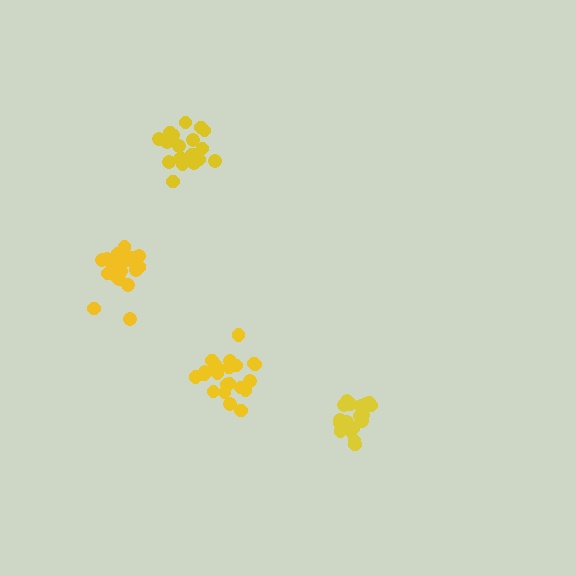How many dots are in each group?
Group 1: 20 dots, Group 2: 21 dots, Group 3: 19 dots, Group 4: 21 dots (81 total).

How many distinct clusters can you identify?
There are 4 distinct clusters.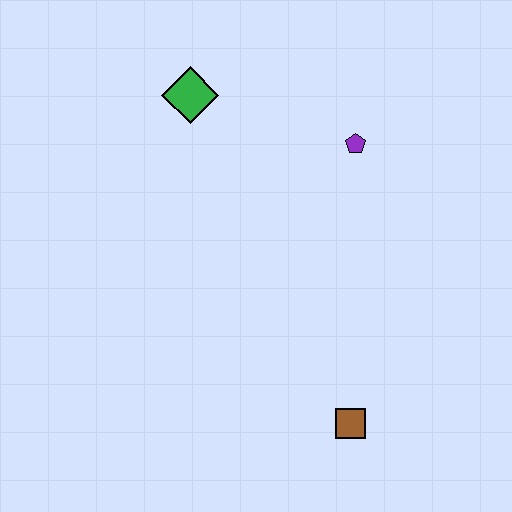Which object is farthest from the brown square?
The green diamond is farthest from the brown square.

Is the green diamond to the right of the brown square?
No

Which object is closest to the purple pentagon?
The green diamond is closest to the purple pentagon.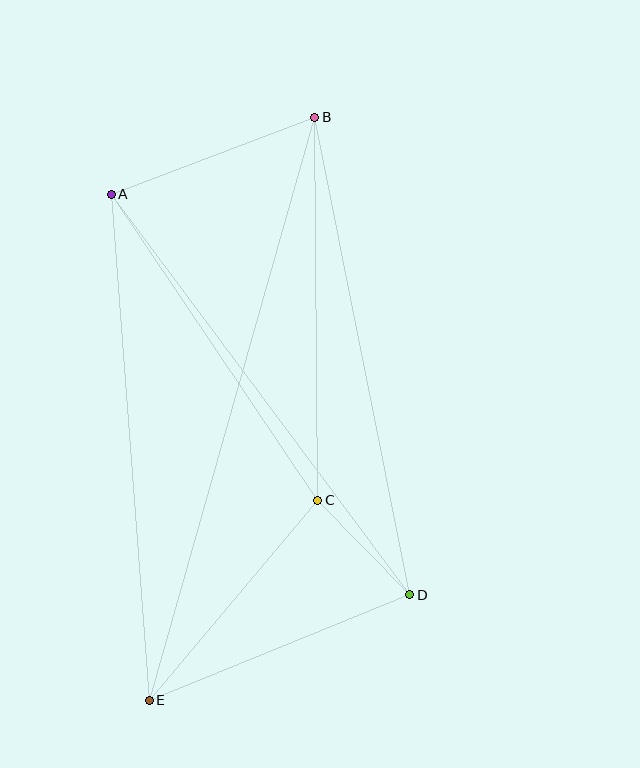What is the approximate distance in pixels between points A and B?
The distance between A and B is approximately 218 pixels.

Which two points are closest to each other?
Points C and D are closest to each other.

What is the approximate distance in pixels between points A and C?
The distance between A and C is approximately 369 pixels.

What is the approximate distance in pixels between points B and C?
The distance between B and C is approximately 383 pixels.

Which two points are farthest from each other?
Points B and E are farthest from each other.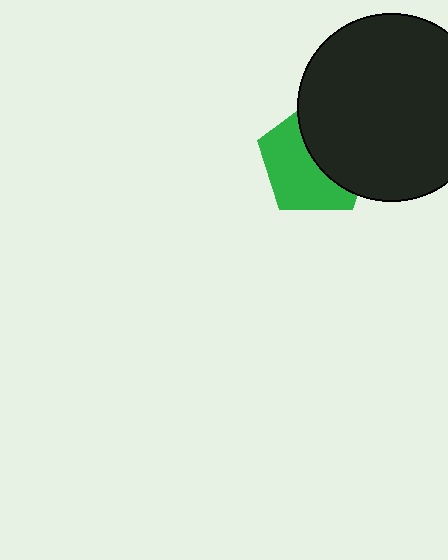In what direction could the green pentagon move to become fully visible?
The green pentagon could move left. That would shift it out from behind the black circle entirely.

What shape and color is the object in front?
The object in front is a black circle.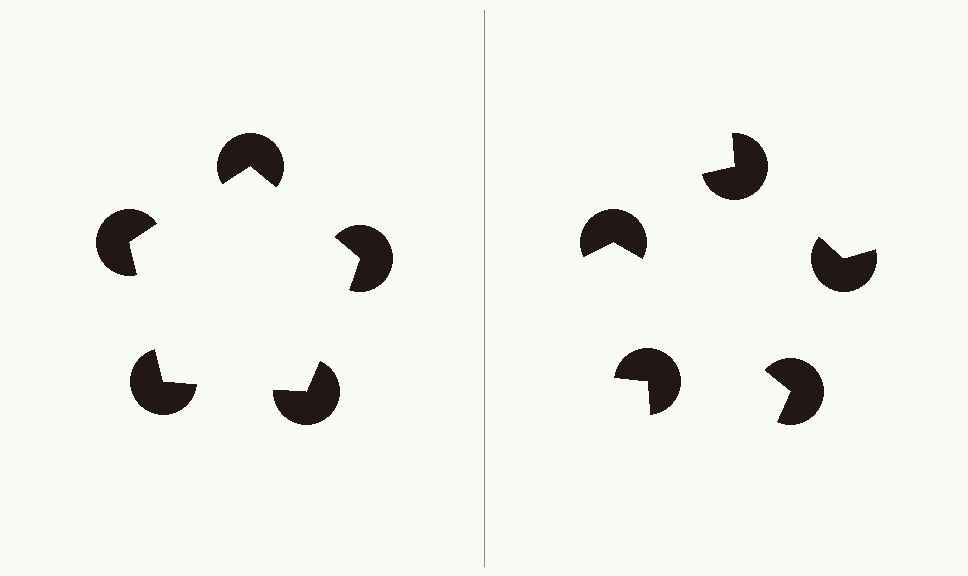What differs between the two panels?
The pac-man discs are positioned identically on both sides; only the wedge orientations differ. On the left they align to a pentagon; on the right they are misaligned.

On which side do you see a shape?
An illusory pentagon appears on the left side. On the right side the wedge cuts are rotated, so no coherent shape forms.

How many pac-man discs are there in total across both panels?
10 — 5 on each side.